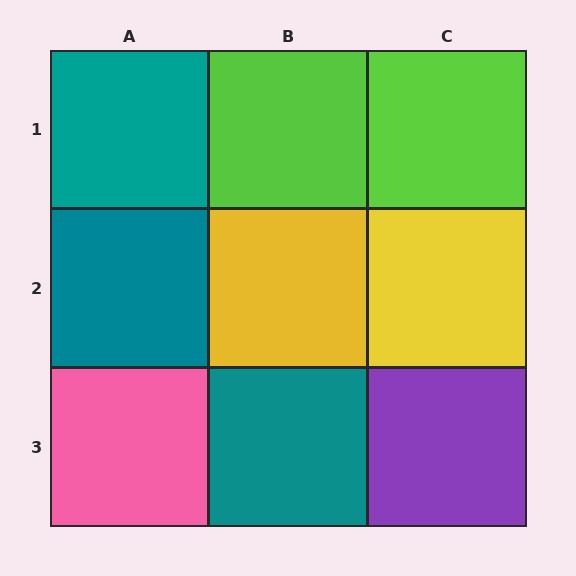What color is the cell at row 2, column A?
Teal.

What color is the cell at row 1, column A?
Teal.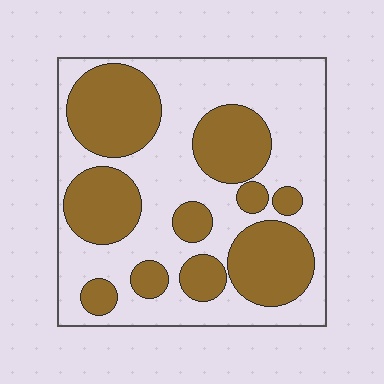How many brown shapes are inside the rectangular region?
10.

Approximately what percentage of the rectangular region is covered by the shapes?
Approximately 40%.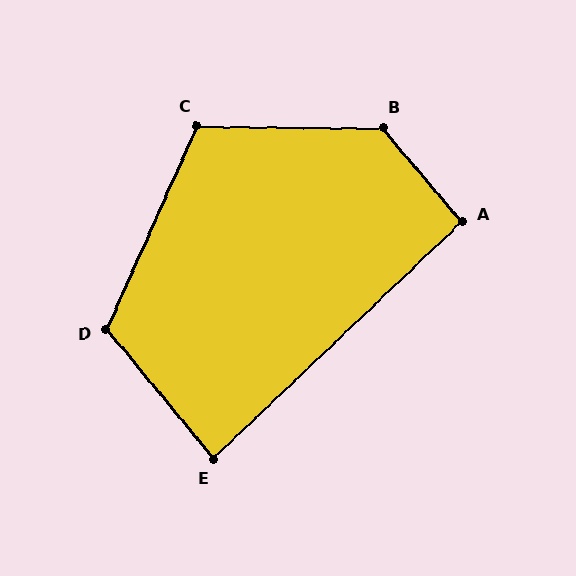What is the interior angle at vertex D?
Approximately 117 degrees (obtuse).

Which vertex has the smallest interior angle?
E, at approximately 86 degrees.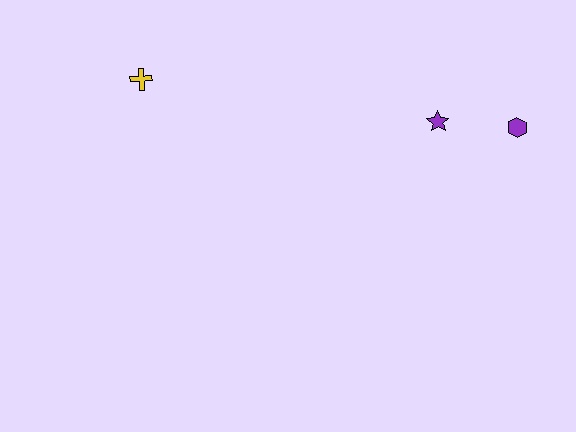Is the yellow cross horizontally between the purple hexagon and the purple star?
No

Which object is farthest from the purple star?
The yellow cross is farthest from the purple star.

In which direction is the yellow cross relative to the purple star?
The yellow cross is to the left of the purple star.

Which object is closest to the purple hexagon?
The purple star is closest to the purple hexagon.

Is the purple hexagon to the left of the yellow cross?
No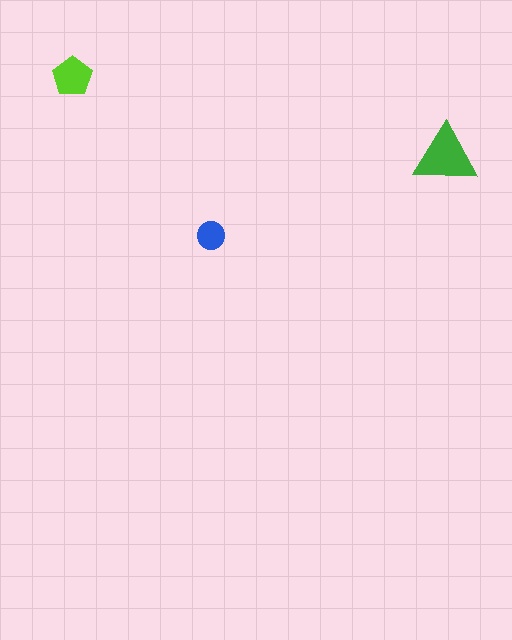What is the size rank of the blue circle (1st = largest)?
3rd.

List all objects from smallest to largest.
The blue circle, the lime pentagon, the green triangle.